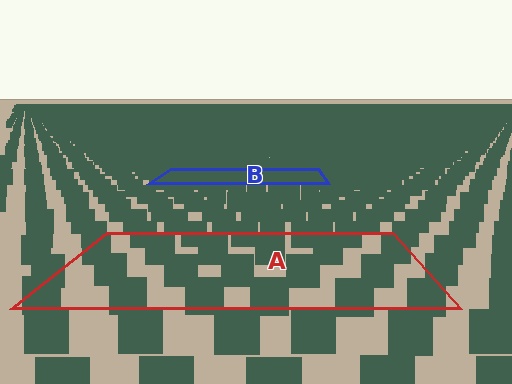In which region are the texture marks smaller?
The texture marks are smaller in region B, because it is farther away.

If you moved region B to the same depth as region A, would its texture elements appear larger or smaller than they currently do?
They would appear larger. At a closer depth, the same texture elements are projected at a bigger on-screen size.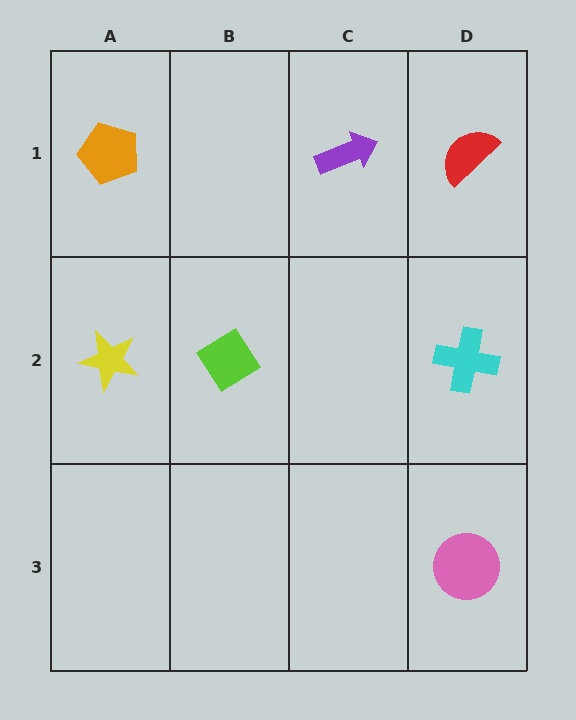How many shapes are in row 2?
3 shapes.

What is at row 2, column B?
A lime diamond.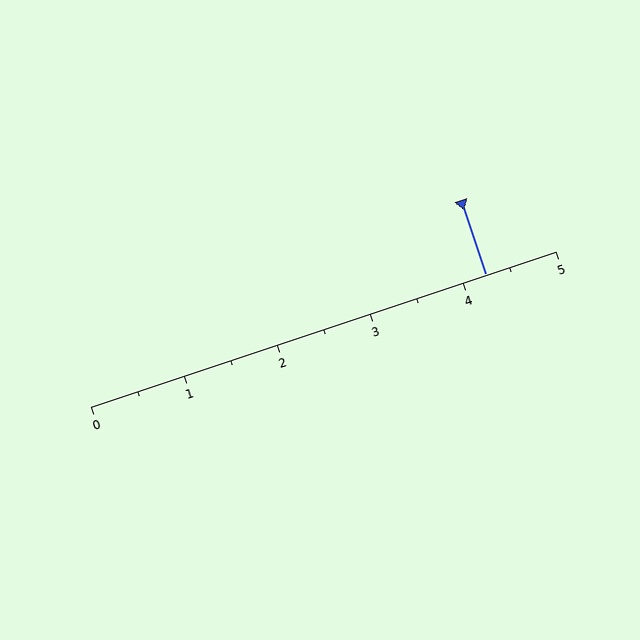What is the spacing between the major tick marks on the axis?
The major ticks are spaced 1 apart.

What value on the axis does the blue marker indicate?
The marker indicates approximately 4.2.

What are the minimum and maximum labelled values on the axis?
The axis runs from 0 to 5.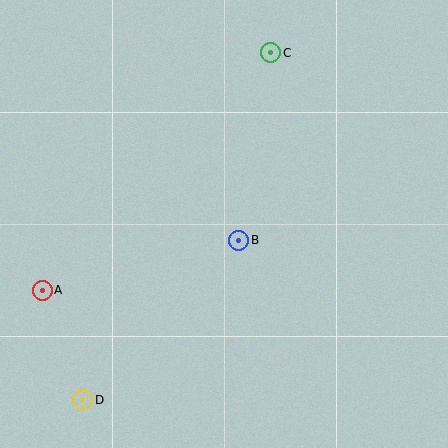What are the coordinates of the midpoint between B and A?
The midpoint between B and A is at (141, 265).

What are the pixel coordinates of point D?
Point D is at (83, 400).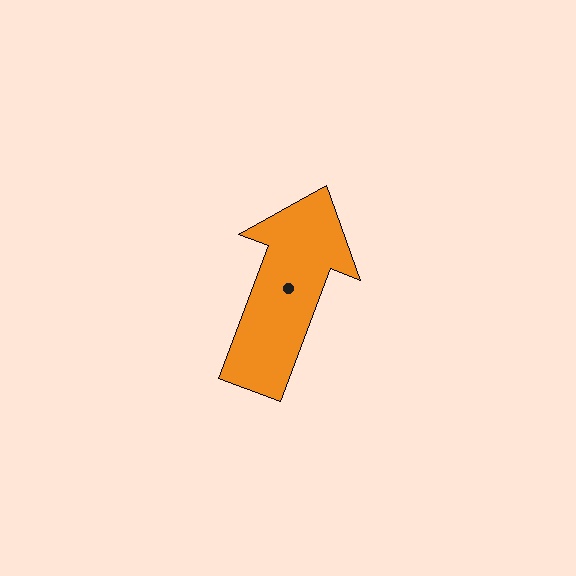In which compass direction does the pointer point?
North.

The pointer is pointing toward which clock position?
Roughly 1 o'clock.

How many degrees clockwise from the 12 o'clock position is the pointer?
Approximately 21 degrees.